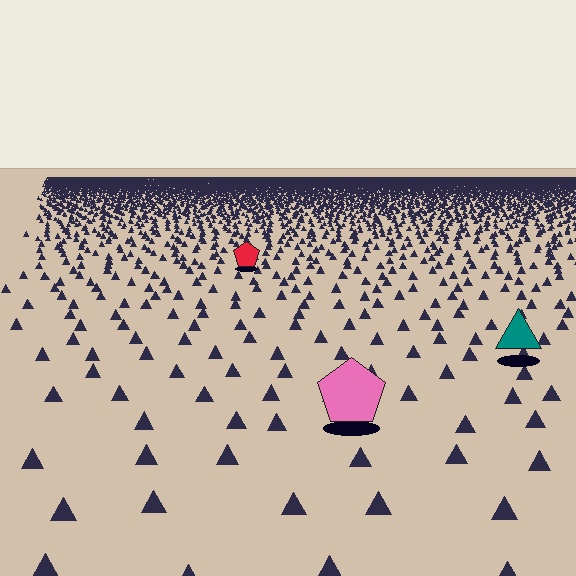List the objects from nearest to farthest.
From nearest to farthest: the pink pentagon, the teal triangle, the red pentagon.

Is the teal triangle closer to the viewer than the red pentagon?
Yes. The teal triangle is closer — you can tell from the texture gradient: the ground texture is coarser near it.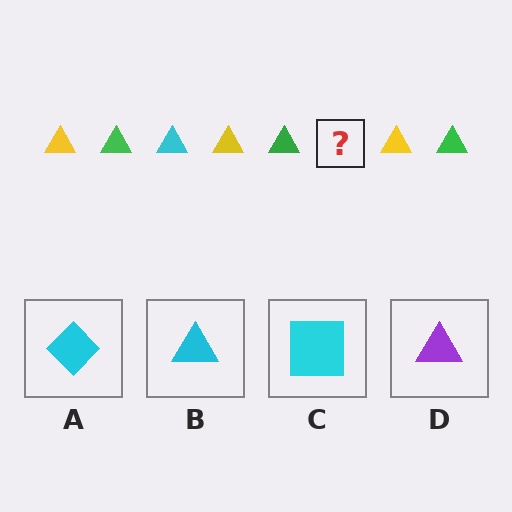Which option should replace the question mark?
Option B.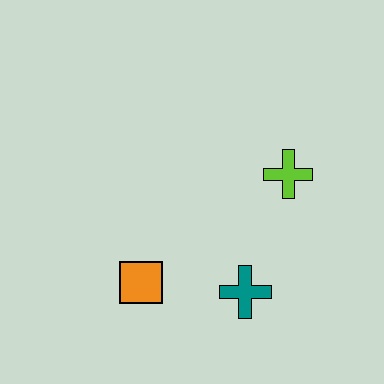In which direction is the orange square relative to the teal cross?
The orange square is to the left of the teal cross.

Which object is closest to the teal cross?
The orange square is closest to the teal cross.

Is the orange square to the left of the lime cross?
Yes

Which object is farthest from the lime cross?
The orange square is farthest from the lime cross.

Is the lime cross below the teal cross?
No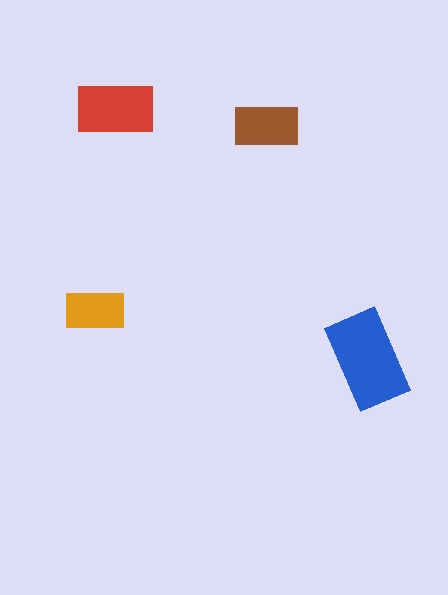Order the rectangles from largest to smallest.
the blue one, the red one, the brown one, the orange one.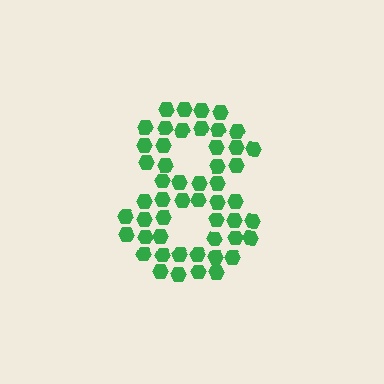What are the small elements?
The small elements are hexagons.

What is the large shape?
The large shape is the digit 8.